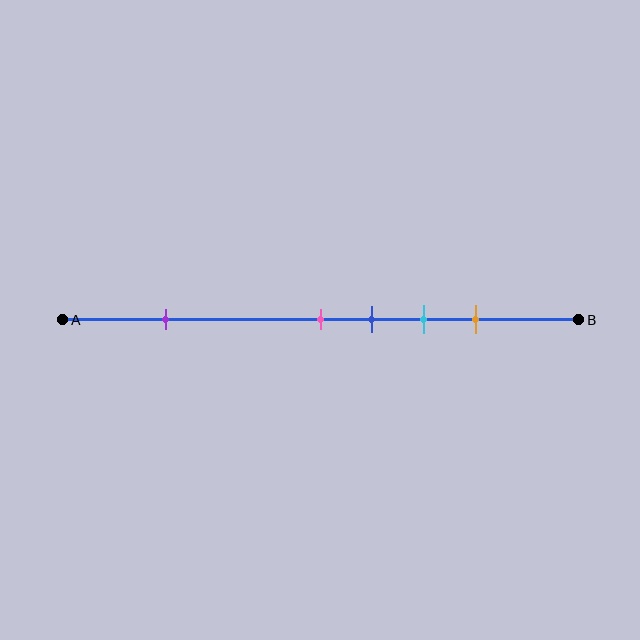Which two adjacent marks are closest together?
The pink and blue marks are the closest adjacent pair.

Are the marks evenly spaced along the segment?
No, the marks are not evenly spaced.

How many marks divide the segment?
There are 5 marks dividing the segment.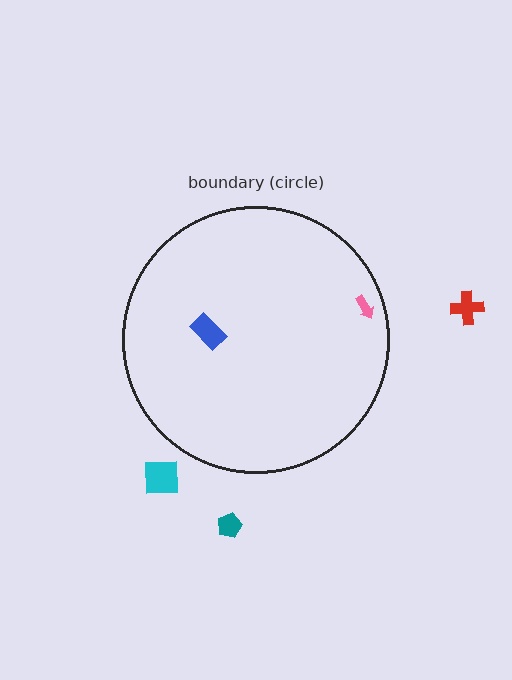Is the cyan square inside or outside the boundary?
Outside.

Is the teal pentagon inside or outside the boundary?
Outside.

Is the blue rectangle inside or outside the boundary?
Inside.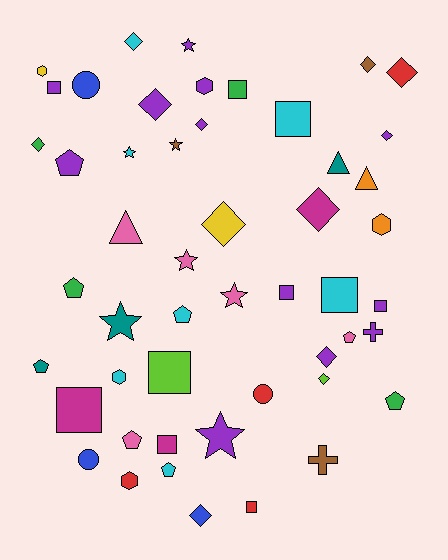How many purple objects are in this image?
There are 12 purple objects.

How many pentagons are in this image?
There are 8 pentagons.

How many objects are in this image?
There are 50 objects.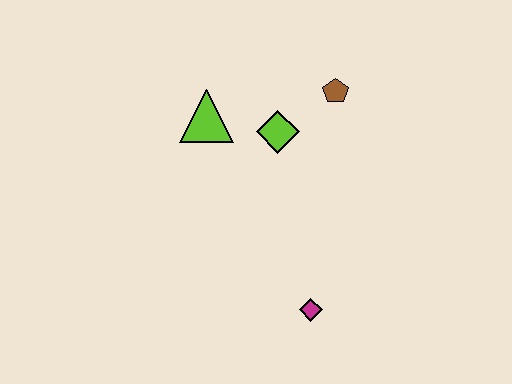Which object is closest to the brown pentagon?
The lime diamond is closest to the brown pentagon.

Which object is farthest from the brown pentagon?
The magenta diamond is farthest from the brown pentagon.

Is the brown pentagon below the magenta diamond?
No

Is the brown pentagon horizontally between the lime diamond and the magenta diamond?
No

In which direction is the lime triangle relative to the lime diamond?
The lime triangle is to the left of the lime diamond.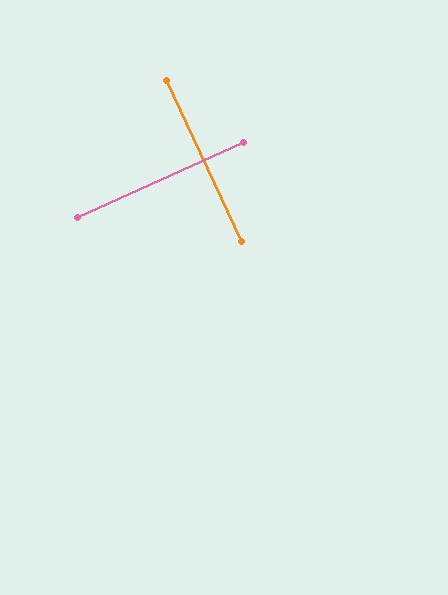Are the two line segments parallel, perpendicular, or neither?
Perpendicular — they meet at approximately 89°.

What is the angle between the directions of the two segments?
Approximately 89 degrees.